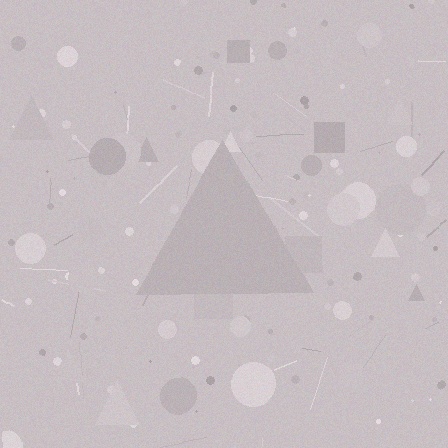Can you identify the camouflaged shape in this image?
The camouflaged shape is a triangle.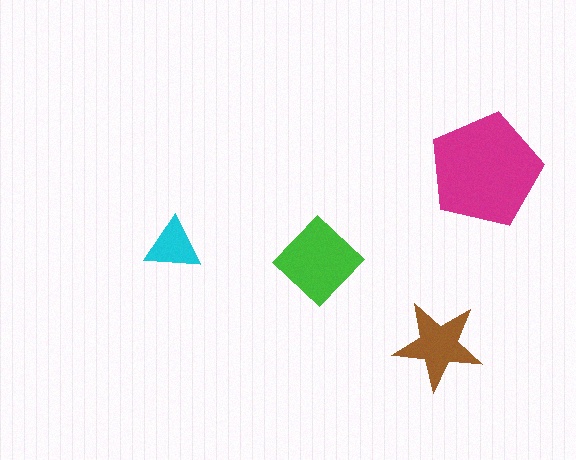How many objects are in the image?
There are 4 objects in the image.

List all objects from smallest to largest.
The cyan triangle, the brown star, the green diamond, the magenta pentagon.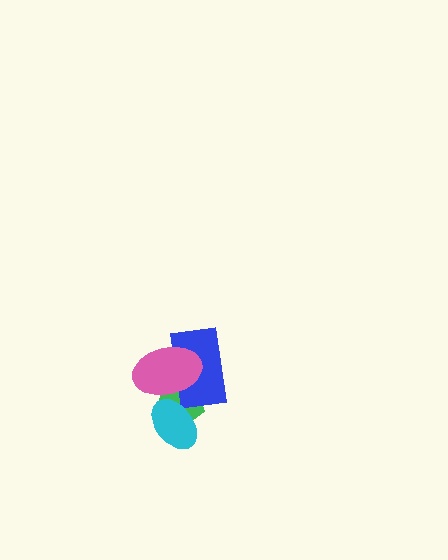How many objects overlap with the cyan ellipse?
2 objects overlap with the cyan ellipse.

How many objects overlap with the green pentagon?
3 objects overlap with the green pentagon.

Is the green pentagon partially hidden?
Yes, it is partially covered by another shape.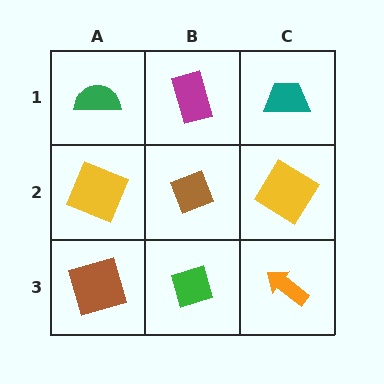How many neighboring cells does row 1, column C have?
2.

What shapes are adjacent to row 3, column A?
A yellow square (row 2, column A), a green diamond (row 3, column B).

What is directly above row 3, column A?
A yellow square.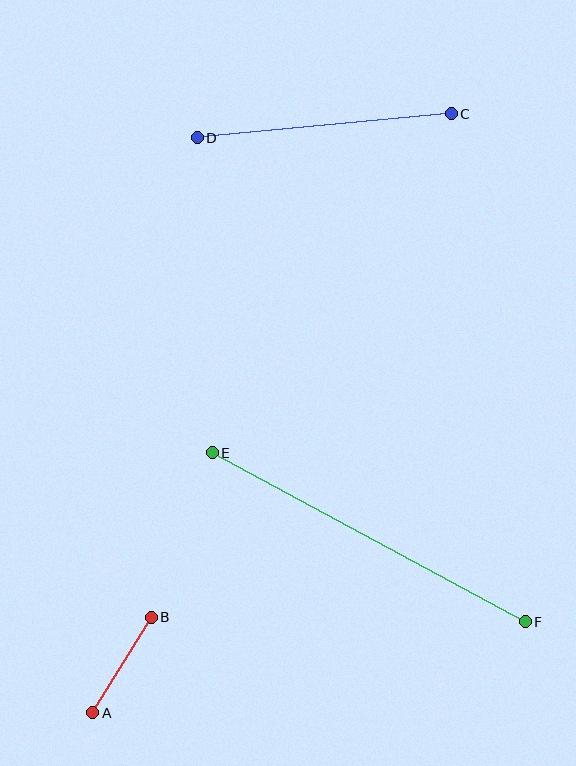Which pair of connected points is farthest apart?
Points E and F are farthest apart.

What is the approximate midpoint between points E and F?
The midpoint is at approximately (369, 537) pixels.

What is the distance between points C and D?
The distance is approximately 255 pixels.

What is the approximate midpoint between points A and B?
The midpoint is at approximately (122, 665) pixels.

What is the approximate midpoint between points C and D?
The midpoint is at approximately (324, 126) pixels.